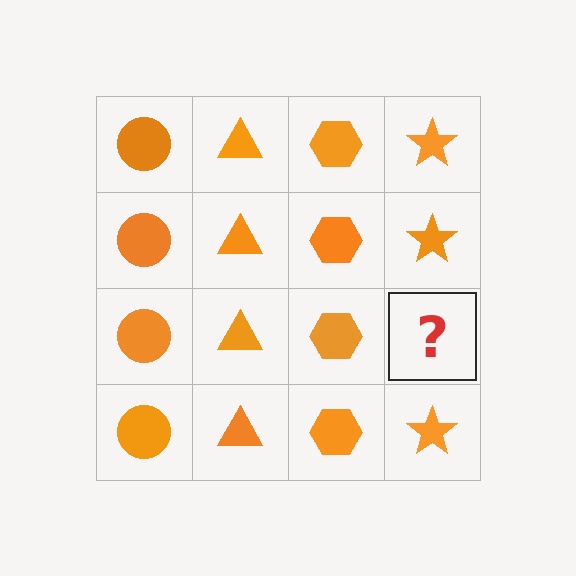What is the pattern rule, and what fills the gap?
The rule is that each column has a consistent shape. The gap should be filled with an orange star.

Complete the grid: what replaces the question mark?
The question mark should be replaced with an orange star.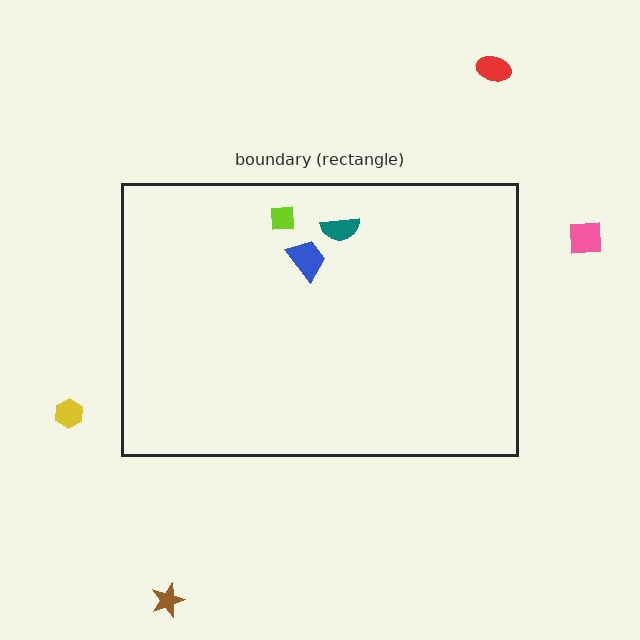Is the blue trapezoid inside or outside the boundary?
Inside.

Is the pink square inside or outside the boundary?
Outside.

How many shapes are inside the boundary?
3 inside, 4 outside.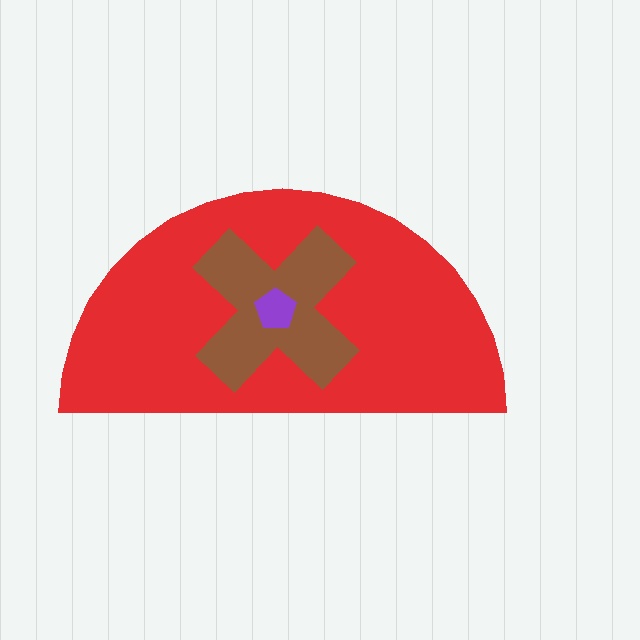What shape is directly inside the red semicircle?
The brown cross.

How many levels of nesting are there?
3.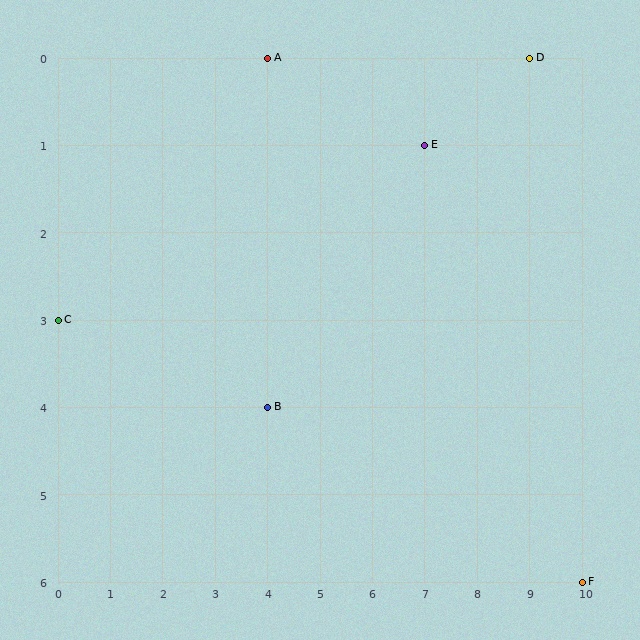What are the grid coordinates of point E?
Point E is at grid coordinates (7, 1).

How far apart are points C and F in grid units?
Points C and F are 10 columns and 3 rows apart (about 10.4 grid units diagonally).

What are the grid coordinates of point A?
Point A is at grid coordinates (4, 0).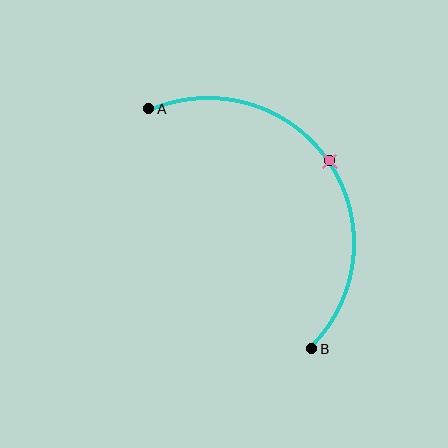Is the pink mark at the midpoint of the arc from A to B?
Yes. The pink mark lies on the arc at equal arc-length from both A and B — it is the arc midpoint.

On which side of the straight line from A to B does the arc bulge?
The arc bulges above and to the right of the straight line connecting A and B.